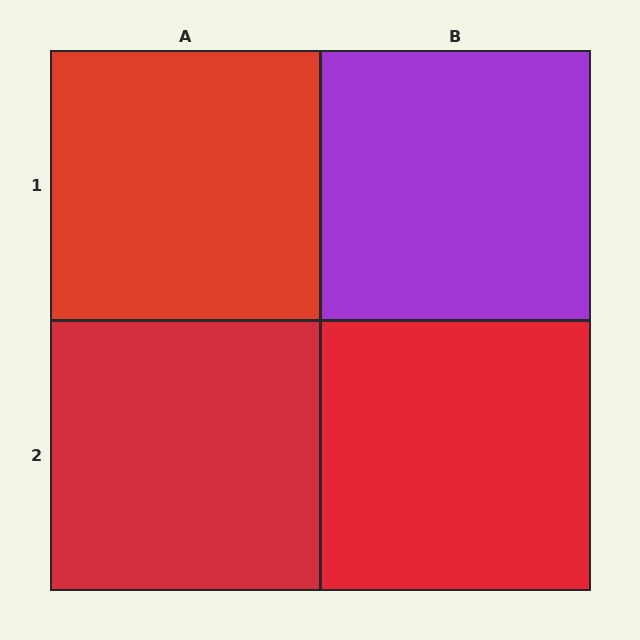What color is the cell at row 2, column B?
Red.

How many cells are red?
3 cells are red.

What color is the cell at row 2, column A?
Red.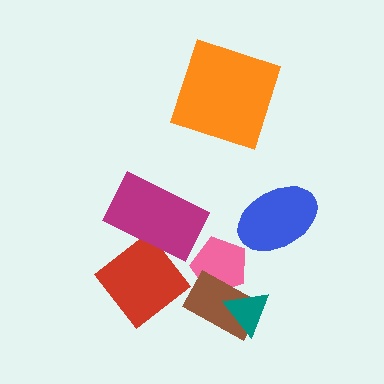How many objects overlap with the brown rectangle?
2 objects overlap with the brown rectangle.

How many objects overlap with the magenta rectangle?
1 object overlaps with the magenta rectangle.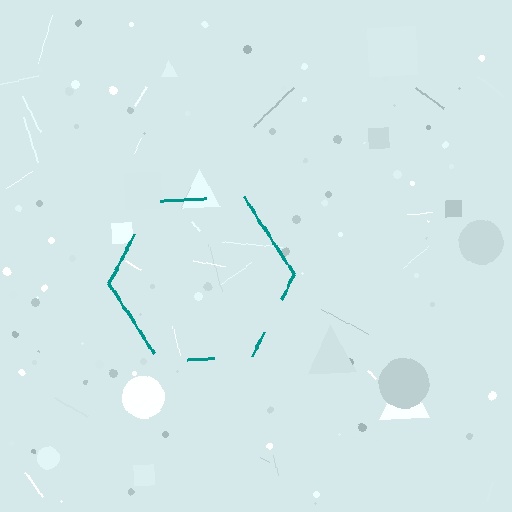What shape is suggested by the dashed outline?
The dashed outline suggests a hexagon.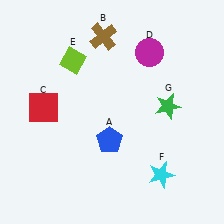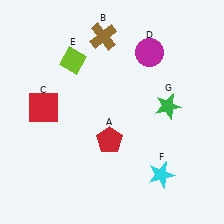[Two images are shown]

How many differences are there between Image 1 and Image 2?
There is 1 difference between the two images.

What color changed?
The pentagon (A) changed from blue in Image 1 to red in Image 2.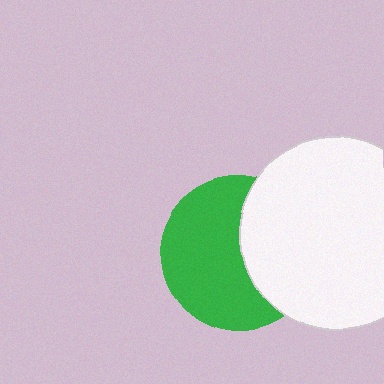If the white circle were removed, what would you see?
You would see the complete green circle.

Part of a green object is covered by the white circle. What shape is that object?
It is a circle.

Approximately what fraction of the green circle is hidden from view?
Roughly 39% of the green circle is hidden behind the white circle.